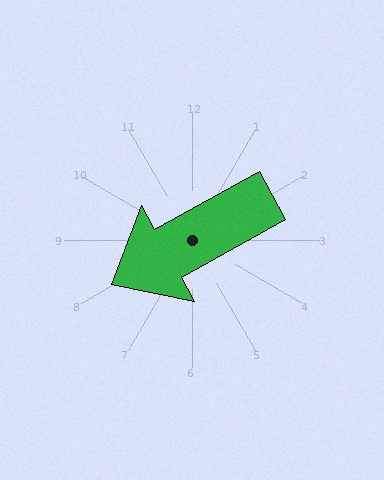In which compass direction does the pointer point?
Southwest.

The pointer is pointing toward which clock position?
Roughly 8 o'clock.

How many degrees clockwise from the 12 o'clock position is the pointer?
Approximately 241 degrees.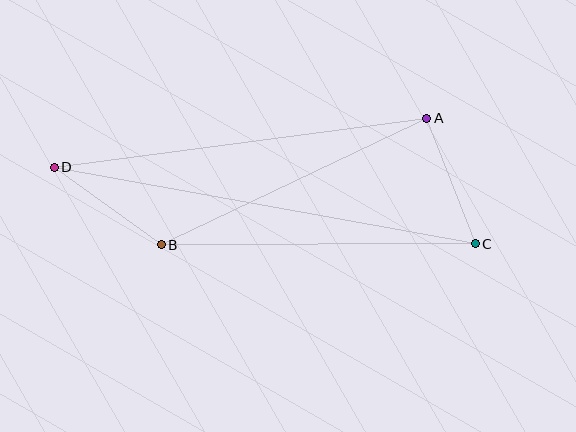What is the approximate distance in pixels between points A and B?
The distance between A and B is approximately 294 pixels.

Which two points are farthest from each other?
Points C and D are farthest from each other.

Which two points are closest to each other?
Points B and D are closest to each other.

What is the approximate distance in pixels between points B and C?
The distance between B and C is approximately 314 pixels.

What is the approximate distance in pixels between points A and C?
The distance between A and C is approximately 134 pixels.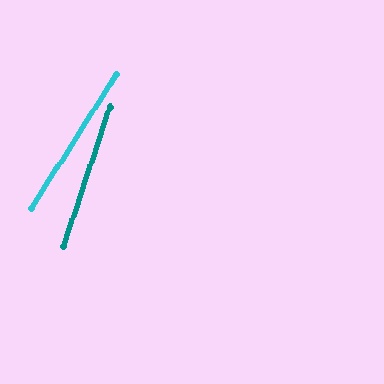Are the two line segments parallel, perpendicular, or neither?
Neither parallel nor perpendicular — they differ by about 14°.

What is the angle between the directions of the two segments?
Approximately 14 degrees.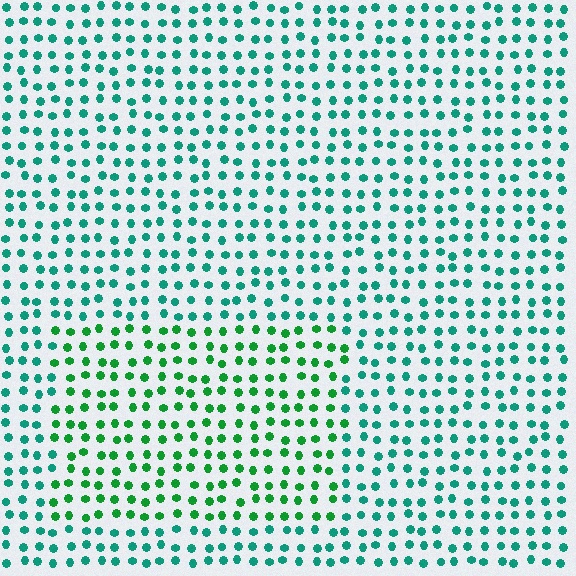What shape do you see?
I see a rectangle.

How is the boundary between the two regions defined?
The boundary is defined purely by a slight shift in hue (about 34 degrees). Spacing, size, and orientation are identical on both sides.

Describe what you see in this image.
The image is filled with small teal elements in a uniform arrangement. A rectangle-shaped region is visible where the elements are tinted to a slightly different hue, forming a subtle color boundary.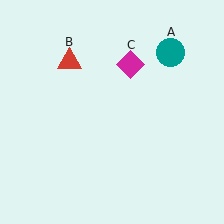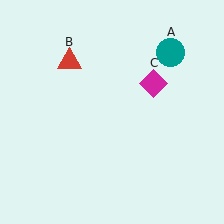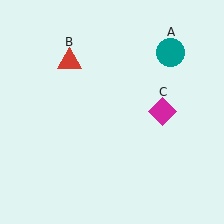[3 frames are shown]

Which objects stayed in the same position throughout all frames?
Teal circle (object A) and red triangle (object B) remained stationary.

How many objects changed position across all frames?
1 object changed position: magenta diamond (object C).